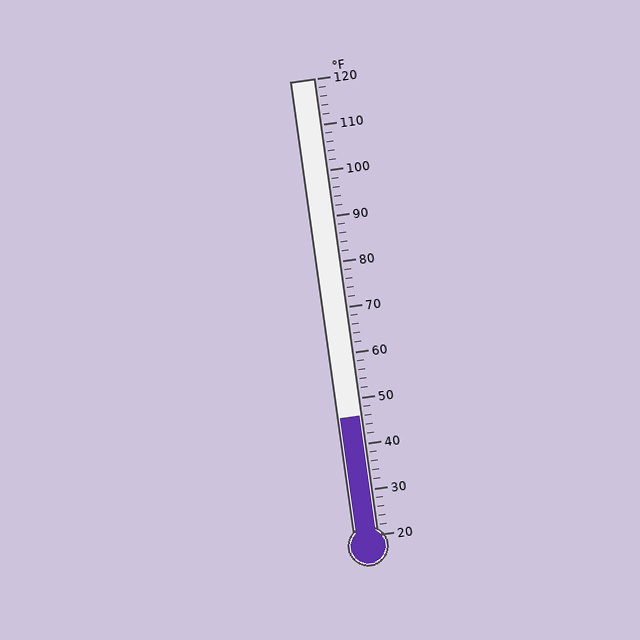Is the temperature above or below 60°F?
The temperature is below 60°F.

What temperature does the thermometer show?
The thermometer shows approximately 46°F.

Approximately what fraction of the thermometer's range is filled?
The thermometer is filled to approximately 25% of its range.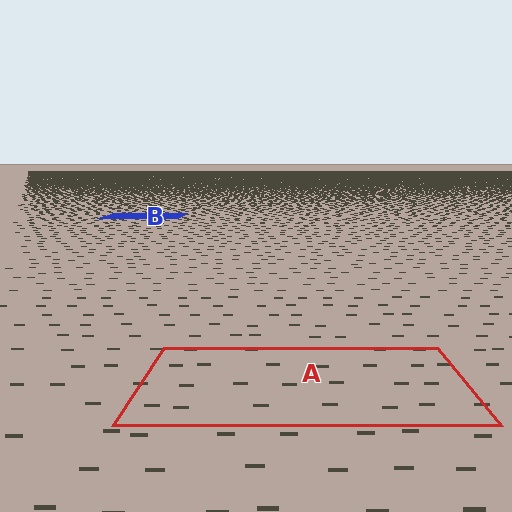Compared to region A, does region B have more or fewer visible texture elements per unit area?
Region B has more texture elements per unit area — they are packed more densely because it is farther away.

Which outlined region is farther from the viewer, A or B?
Region B is farther from the viewer — the texture elements inside it appear smaller and more densely packed.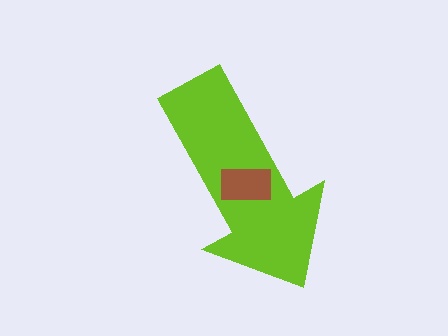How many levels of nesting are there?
2.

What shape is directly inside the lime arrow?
The brown rectangle.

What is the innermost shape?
The brown rectangle.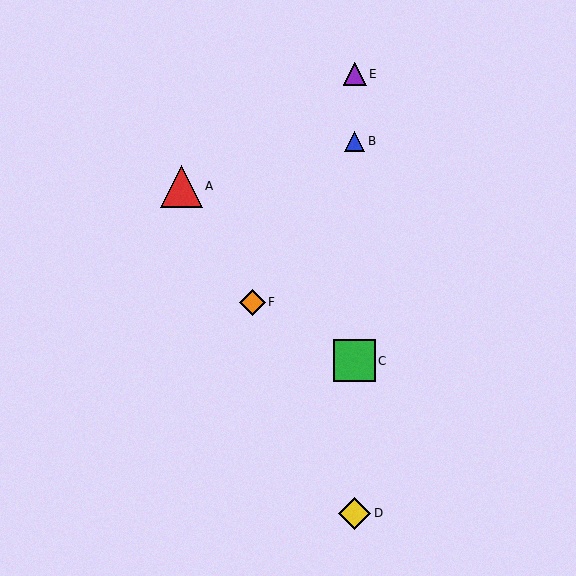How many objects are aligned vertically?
4 objects (B, C, D, E) are aligned vertically.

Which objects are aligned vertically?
Objects B, C, D, E are aligned vertically.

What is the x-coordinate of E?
Object E is at x≈355.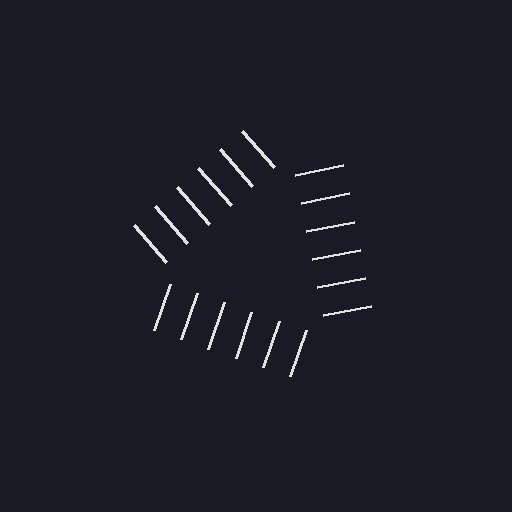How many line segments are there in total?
18 — 6 along each of the 3 edges.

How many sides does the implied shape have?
3 sides — the line-ends trace a triangle.